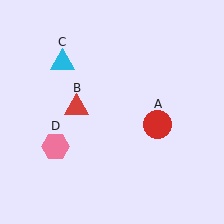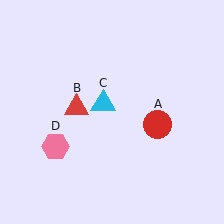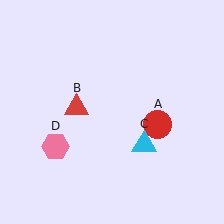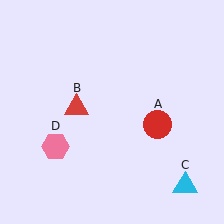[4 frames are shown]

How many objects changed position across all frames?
1 object changed position: cyan triangle (object C).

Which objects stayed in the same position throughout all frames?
Red circle (object A) and red triangle (object B) and pink hexagon (object D) remained stationary.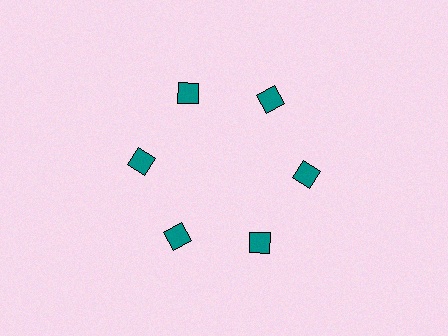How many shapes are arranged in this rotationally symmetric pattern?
There are 6 shapes, arranged in 6 groups of 1.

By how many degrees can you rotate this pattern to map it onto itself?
The pattern maps onto itself every 60 degrees of rotation.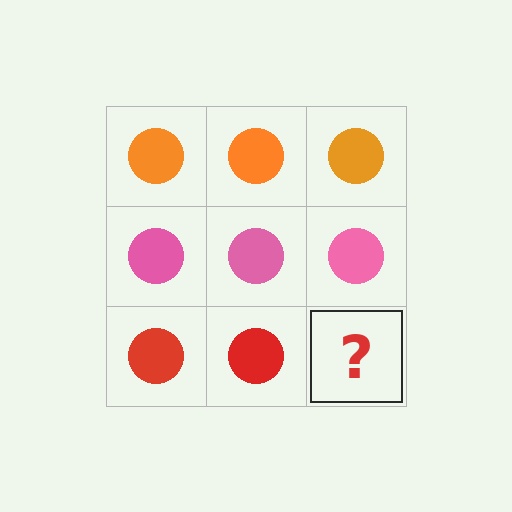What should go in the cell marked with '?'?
The missing cell should contain a red circle.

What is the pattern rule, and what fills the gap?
The rule is that each row has a consistent color. The gap should be filled with a red circle.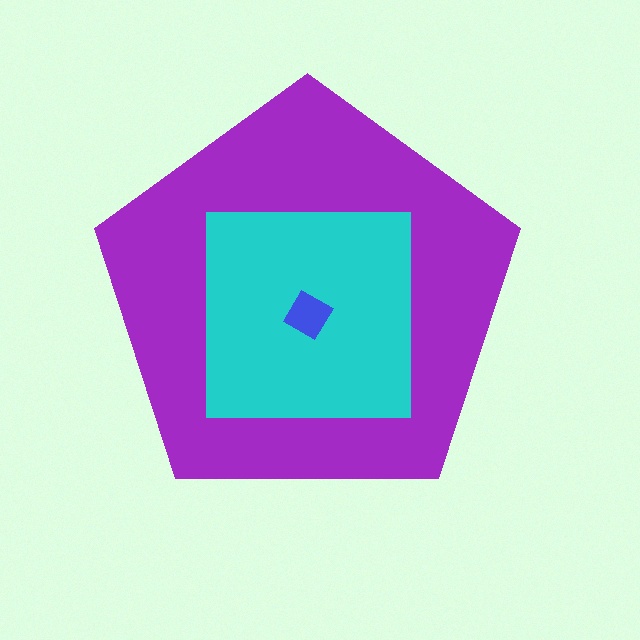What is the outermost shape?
The purple pentagon.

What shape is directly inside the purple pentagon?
The cyan square.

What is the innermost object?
The blue diamond.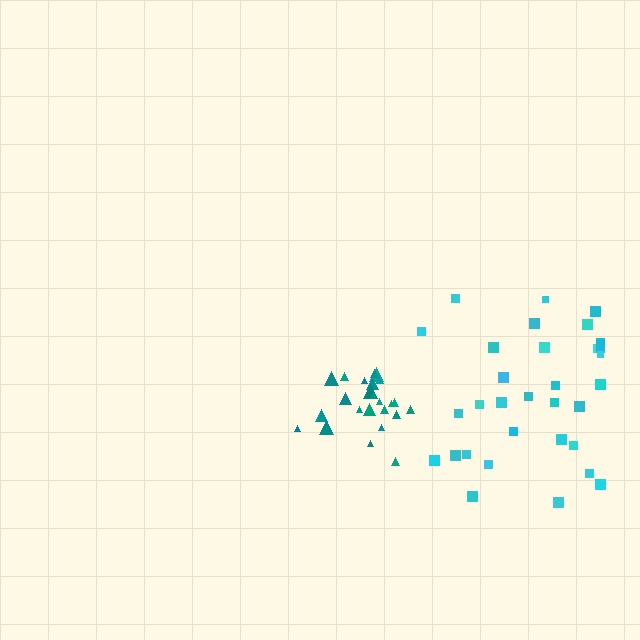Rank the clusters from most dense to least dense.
teal, cyan.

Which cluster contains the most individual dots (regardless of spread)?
Cyan (33).